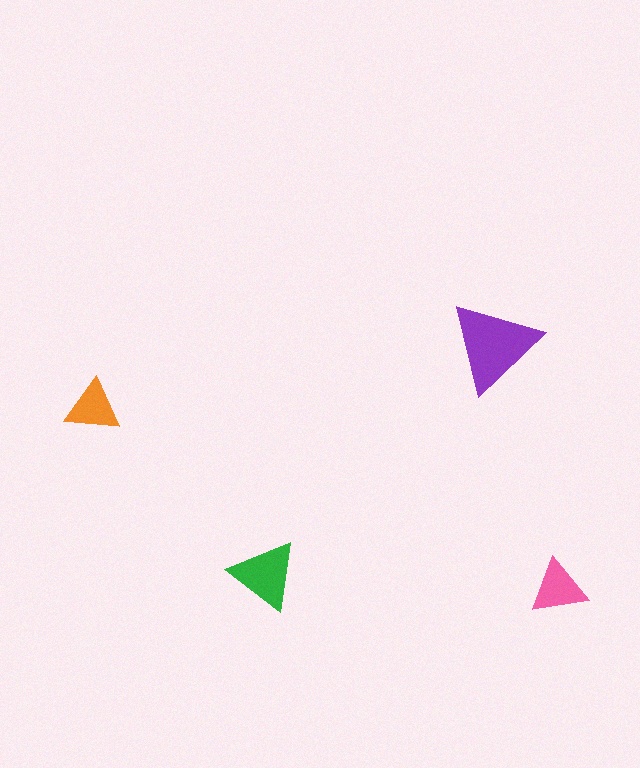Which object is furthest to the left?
The orange triangle is leftmost.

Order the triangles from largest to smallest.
the purple one, the green one, the pink one, the orange one.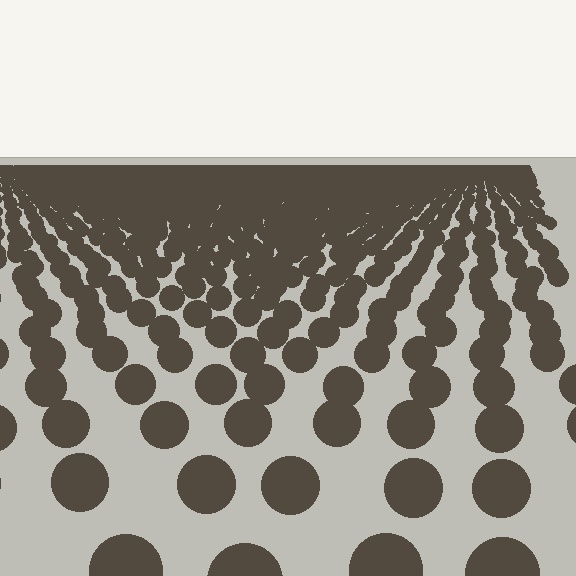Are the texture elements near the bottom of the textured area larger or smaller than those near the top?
Larger. Near the bottom, elements are closer to the viewer and appear at a bigger on-screen size.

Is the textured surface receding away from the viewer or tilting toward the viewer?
The surface is receding away from the viewer. Texture elements get smaller and denser toward the top.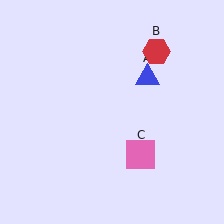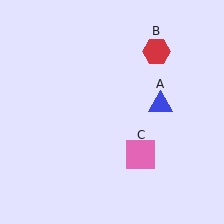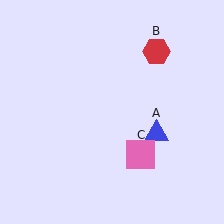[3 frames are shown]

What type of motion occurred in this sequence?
The blue triangle (object A) rotated clockwise around the center of the scene.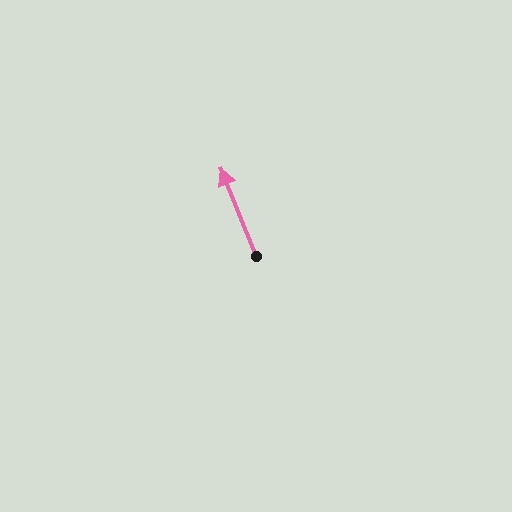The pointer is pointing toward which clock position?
Roughly 11 o'clock.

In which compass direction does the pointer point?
North.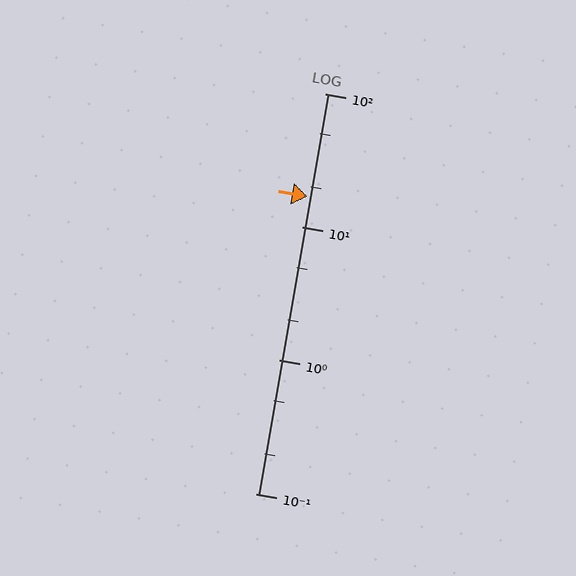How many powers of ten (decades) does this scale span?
The scale spans 3 decades, from 0.1 to 100.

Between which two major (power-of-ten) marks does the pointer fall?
The pointer is between 10 and 100.